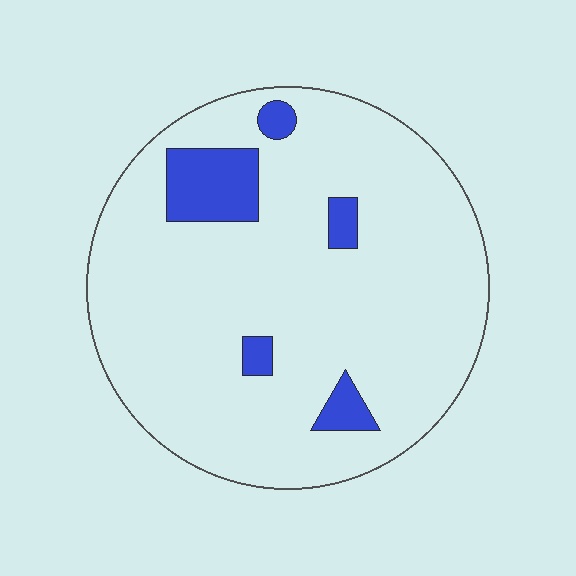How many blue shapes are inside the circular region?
5.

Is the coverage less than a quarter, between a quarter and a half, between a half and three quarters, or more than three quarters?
Less than a quarter.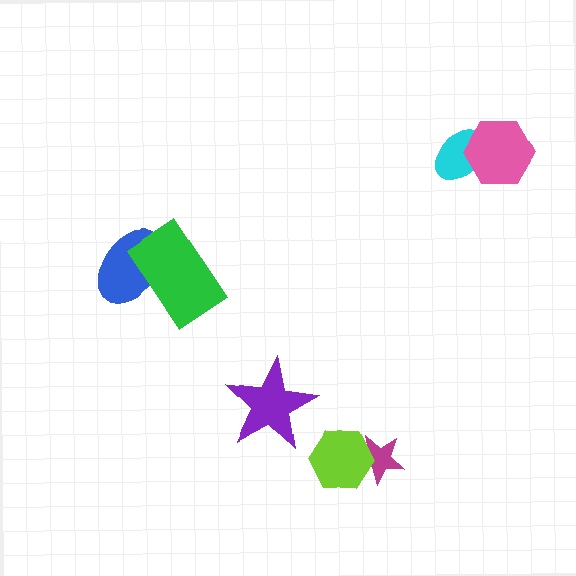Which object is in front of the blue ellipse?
The green rectangle is in front of the blue ellipse.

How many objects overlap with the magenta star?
1 object overlaps with the magenta star.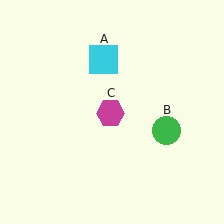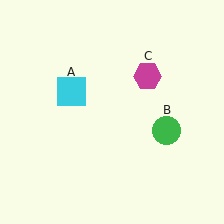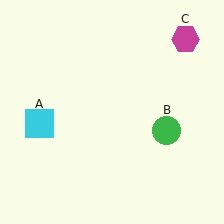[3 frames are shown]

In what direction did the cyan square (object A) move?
The cyan square (object A) moved down and to the left.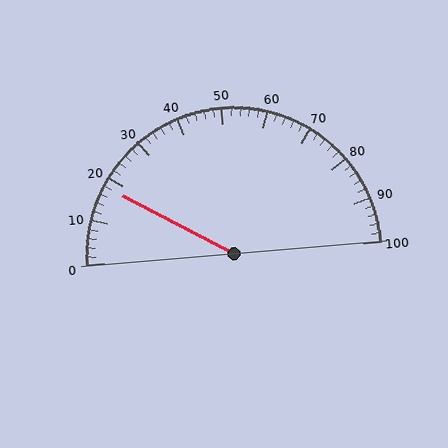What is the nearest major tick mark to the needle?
The nearest major tick mark is 20.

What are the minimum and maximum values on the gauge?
The gauge ranges from 0 to 100.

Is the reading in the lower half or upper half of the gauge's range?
The reading is in the lower half of the range (0 to 100).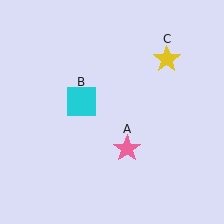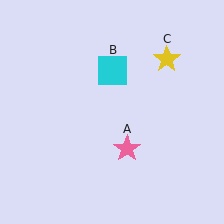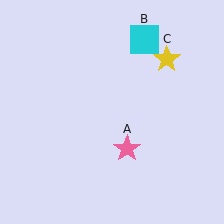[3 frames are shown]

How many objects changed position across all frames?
1 object changed position: cyan square (object B).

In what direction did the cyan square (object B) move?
The cyan square (object B) moved up and to the right.